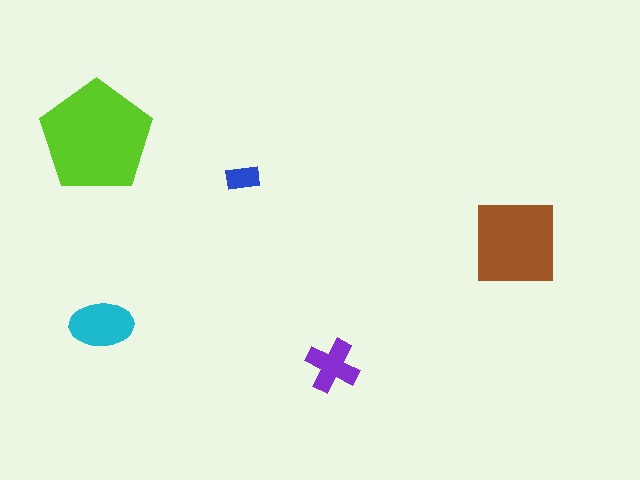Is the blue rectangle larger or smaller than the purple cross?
Smaller.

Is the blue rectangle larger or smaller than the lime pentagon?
Smaller.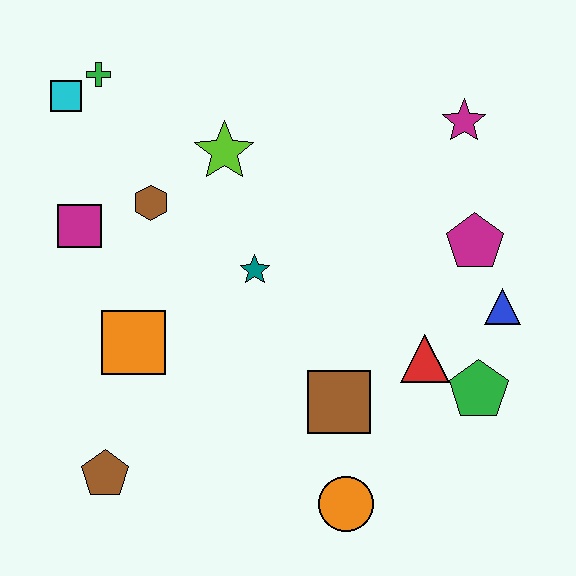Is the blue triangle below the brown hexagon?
Yes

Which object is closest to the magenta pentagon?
The blue triangle is closest to the magenta pentagon.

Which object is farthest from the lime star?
The orange circle is farthest from the lime star.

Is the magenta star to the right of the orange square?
Yes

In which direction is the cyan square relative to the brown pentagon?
The cyan square is above the brown pentagon.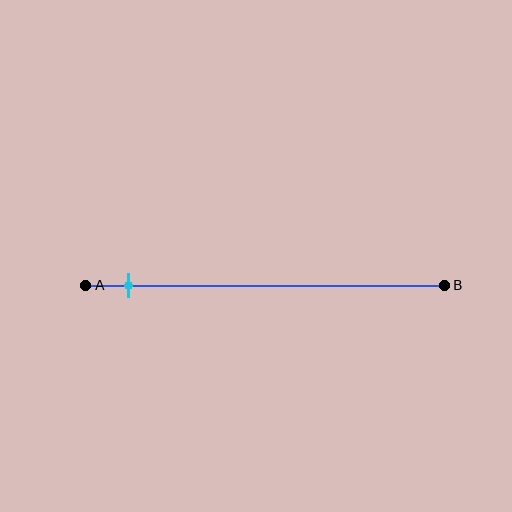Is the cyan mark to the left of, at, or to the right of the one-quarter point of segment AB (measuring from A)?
The cyan mark is to the left of the one-quarter point of segment AB.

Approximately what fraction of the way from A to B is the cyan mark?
The cyan mark is approximately 10% of the way from A to B.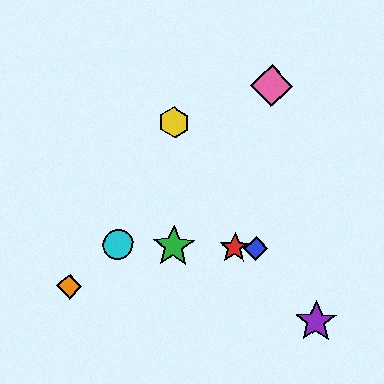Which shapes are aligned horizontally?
The red star, the blue diamond, the green star, the cyan circle are aligned horizontally.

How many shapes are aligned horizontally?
4 shapes (the red star, the blue diamond, the green star, the cyan circle) are aligned horizontally.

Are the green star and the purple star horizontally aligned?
No, the green star is at y≈246 and the purple star is at y≈322.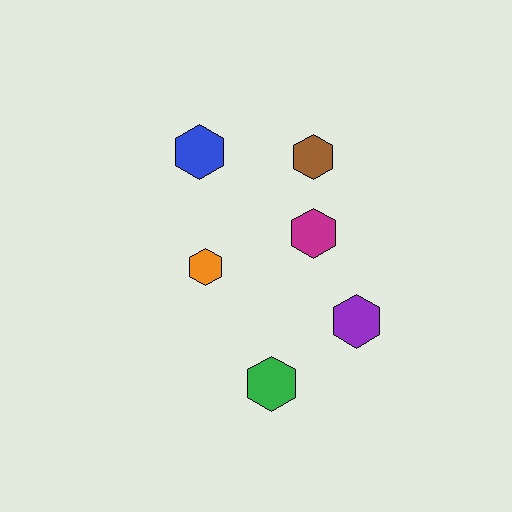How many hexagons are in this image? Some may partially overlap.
There are 6 hexagons.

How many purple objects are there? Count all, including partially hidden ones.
There is 1 purple object.